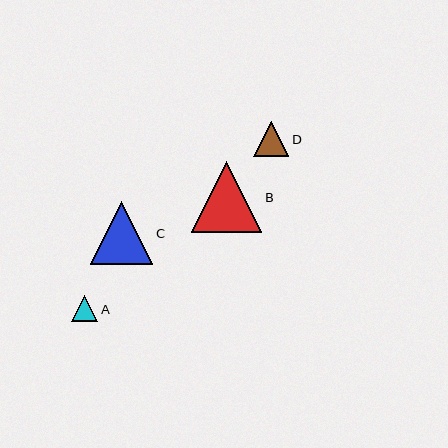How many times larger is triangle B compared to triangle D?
Triangle B is approximately 2.0 times the size of triangle D.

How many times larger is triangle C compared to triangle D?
Triangle C is approximately 1.8 times the size of triangle D.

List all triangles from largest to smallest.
From largest to smallest: B, C, D, A.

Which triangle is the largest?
Triangle B is the largest with a size of approximately 70 pixels.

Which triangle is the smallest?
Triangle A is the smallest with a size of approximately 27 pixels.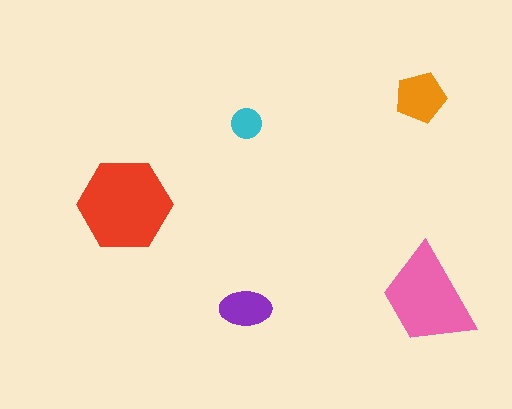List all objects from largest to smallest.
The red hexagon, the pink trapezoid, the orange pentagon, the purple ellipse, the cyan circle.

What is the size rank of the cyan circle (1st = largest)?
5th.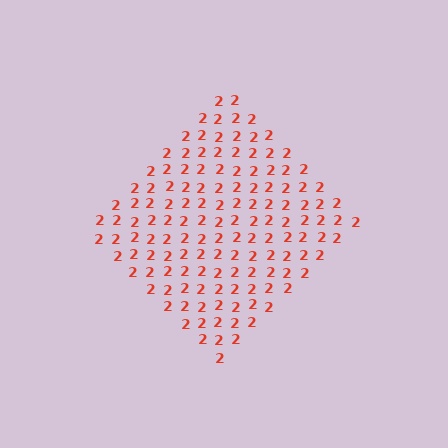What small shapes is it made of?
It is made of small digit 2's.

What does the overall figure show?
The overall figure shows a diamond.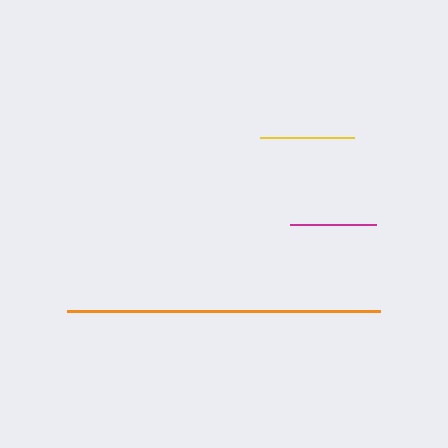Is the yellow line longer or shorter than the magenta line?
The yellow line is longer than the magenta line.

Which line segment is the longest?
The orange line is the longest at approximately 312 pixels.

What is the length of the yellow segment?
The yellow segment is approximately 94 pixels long.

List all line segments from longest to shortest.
From longest to shortest: orange, yellow, magenta.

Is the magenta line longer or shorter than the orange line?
The orange line is longer than the magenta line.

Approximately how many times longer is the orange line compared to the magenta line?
The orange line is approximately 3.6 times the length of the magenta line.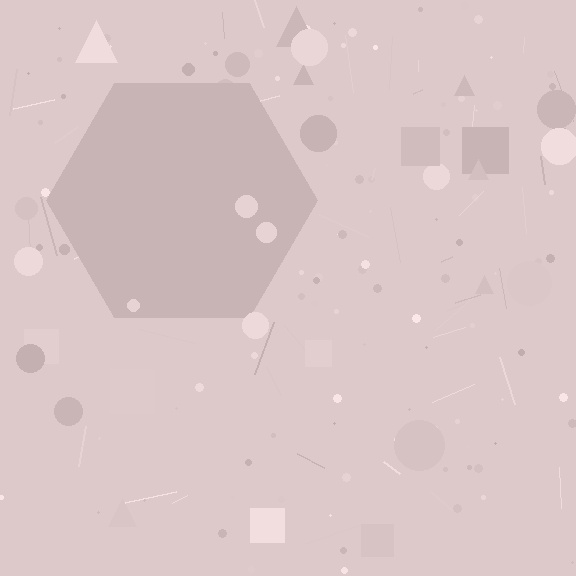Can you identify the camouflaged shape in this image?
The camouflaged shape is a hexagon.